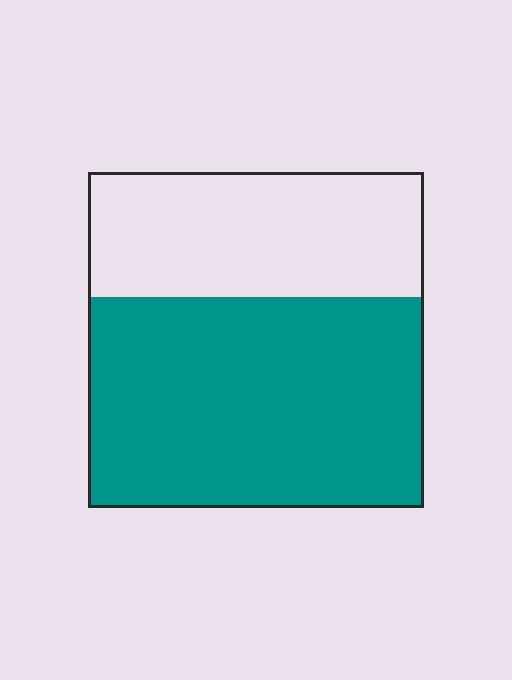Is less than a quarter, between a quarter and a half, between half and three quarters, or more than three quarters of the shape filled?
Between half and three quarters.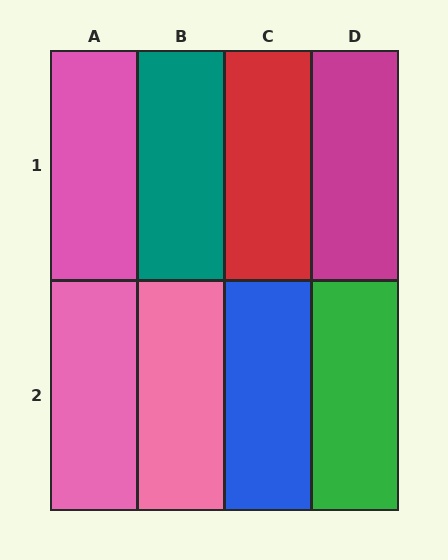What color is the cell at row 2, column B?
Pink.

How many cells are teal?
1 cell is teal.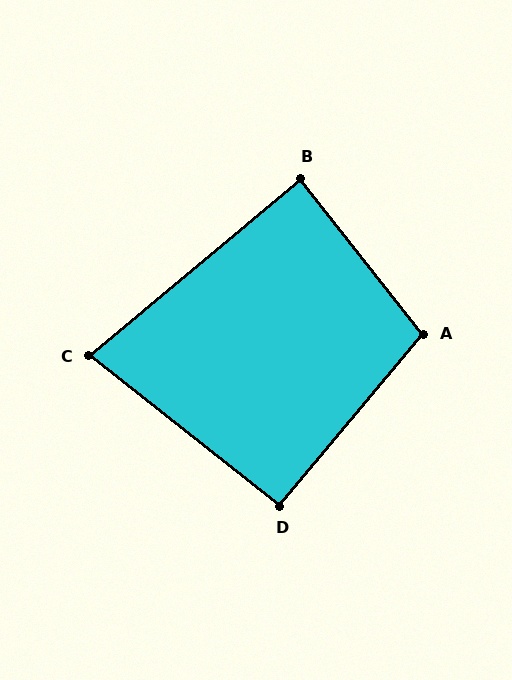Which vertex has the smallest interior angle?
C, at approximately 78 degrees.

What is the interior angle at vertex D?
Approximately 92 degrees (approximately right).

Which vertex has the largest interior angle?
A, at approximately 102 degrees.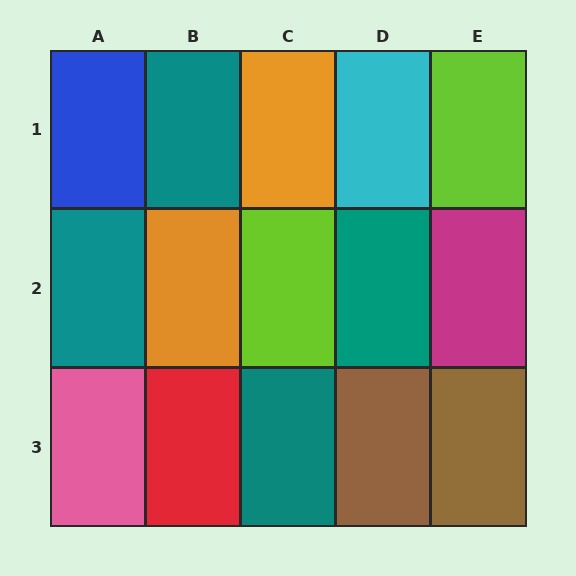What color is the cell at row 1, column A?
Blue.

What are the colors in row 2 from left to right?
Teal, orange, lime, teal, magenta.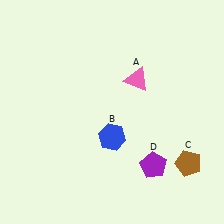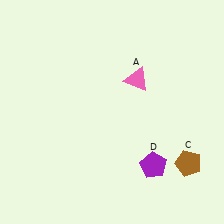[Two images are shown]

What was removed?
The blue hexagon (B) was removed in Image 2.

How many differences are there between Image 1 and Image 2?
There is 1 difference between the two images.